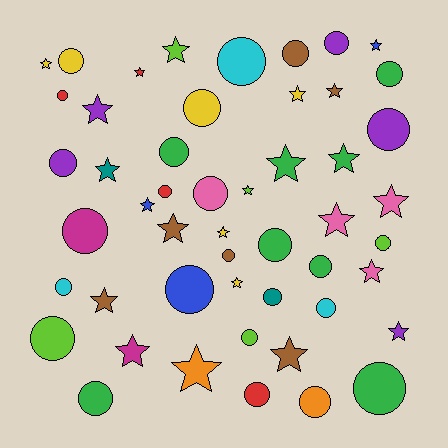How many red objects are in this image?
There are 4 red objects.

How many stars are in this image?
There are 23 stars.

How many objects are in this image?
There are 50 objects.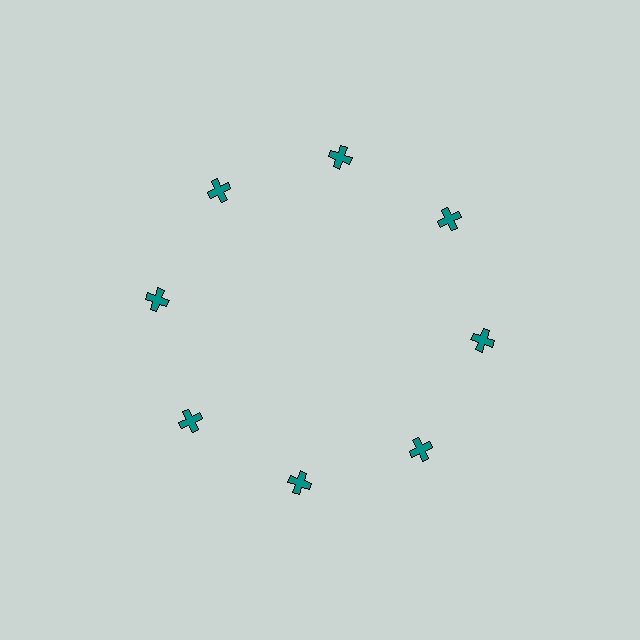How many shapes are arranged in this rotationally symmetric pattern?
There are 8 shapes, arranged in 8 groups of 1.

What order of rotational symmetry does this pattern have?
This pattern has 8-fold rotational symmetry.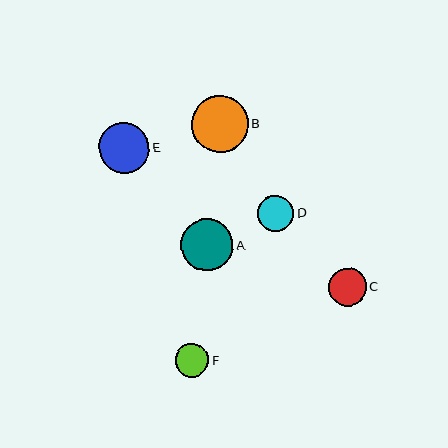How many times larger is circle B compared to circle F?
Circle B is approximately 1.7 times the size of circle F.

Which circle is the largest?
Circle B is the largest with a size of approximately 56 pixels.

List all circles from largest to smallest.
From largest to smallest: B, A, E, C, D, F.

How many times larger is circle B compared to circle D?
Circle B is approximately 1.5 times the size of circle D.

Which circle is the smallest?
Circle F is the smallest with a size of approximately 33 pixels.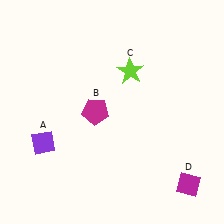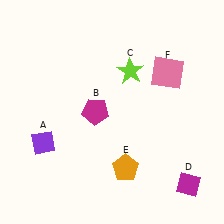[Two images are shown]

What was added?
An orange pentagon (E), a pink square (F) were added in Image 2.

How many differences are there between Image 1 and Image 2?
There are 2 differences between the two images.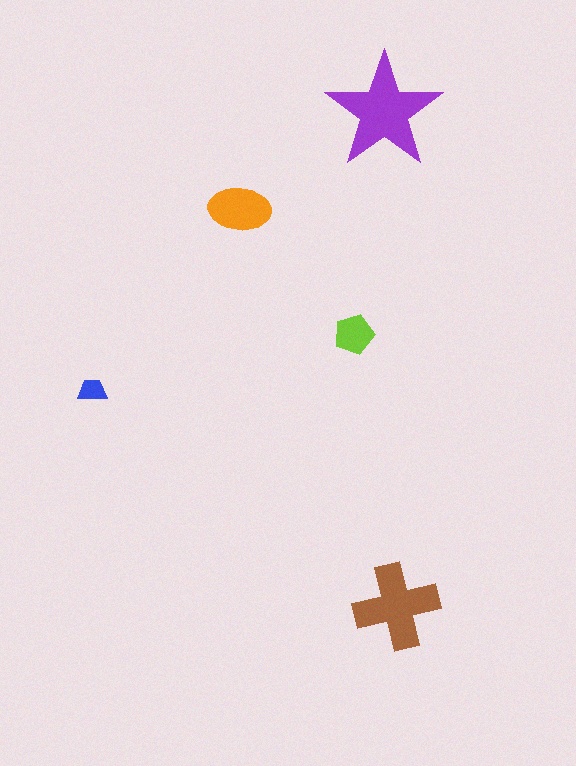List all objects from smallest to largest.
The blue trapezoid, the lime pentagon, the orange ellipse, the brown cross, the purple star.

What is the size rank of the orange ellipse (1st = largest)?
3rd.